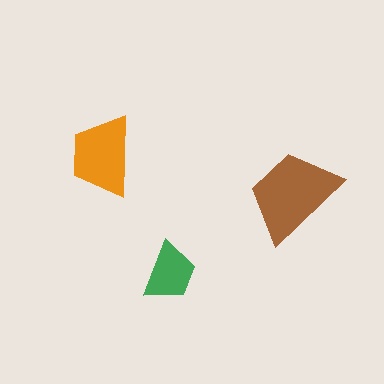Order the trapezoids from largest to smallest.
the brown one, the orange one, the green one.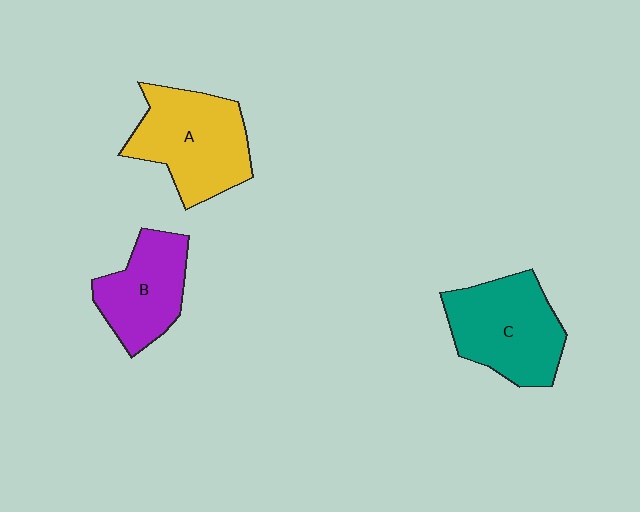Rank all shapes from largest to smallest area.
From largest to smallest: A (yellow), C (teal), B (purple).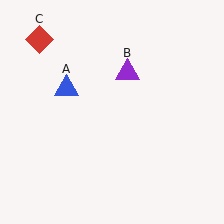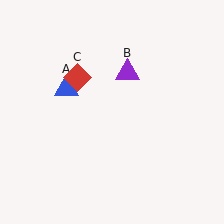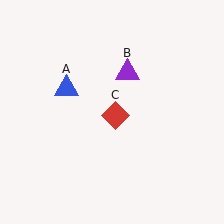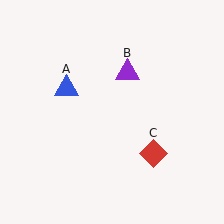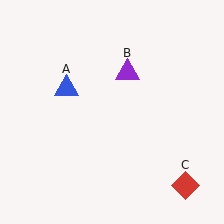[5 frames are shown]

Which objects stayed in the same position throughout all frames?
Blue triangle (object A) and purple triangle (object B) remained stationary.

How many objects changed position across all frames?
1 object changed position: red diamond (object C).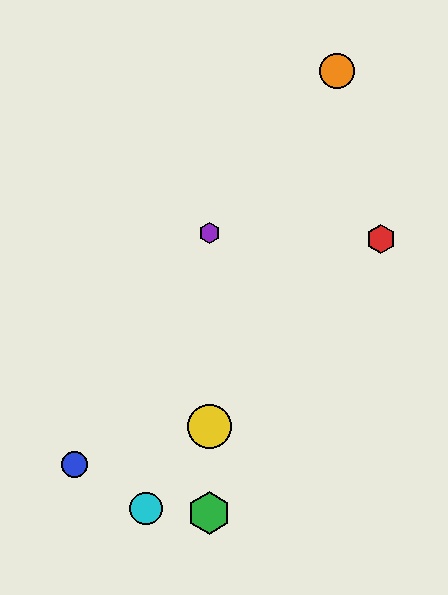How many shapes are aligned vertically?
3 shapes (the green hexagon, the yellow circle, the purple hexagon) are aligned vertically.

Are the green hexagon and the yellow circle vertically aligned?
Yes, both are at x≈209.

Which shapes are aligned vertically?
The green hexagon, the yellow circle, the purple hexagon are aligned vertically.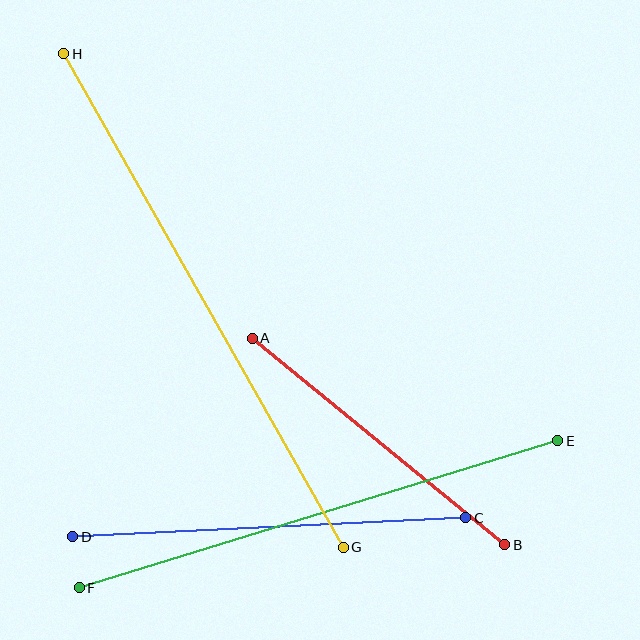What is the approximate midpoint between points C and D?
The midpoint is at approximately (269, 527) pixels.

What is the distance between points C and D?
The distance is approximately 393 pixels.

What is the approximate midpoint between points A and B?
The midpoint is at approximately (379, 441) pixels.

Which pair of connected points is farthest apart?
Points G and H are farthest apart.